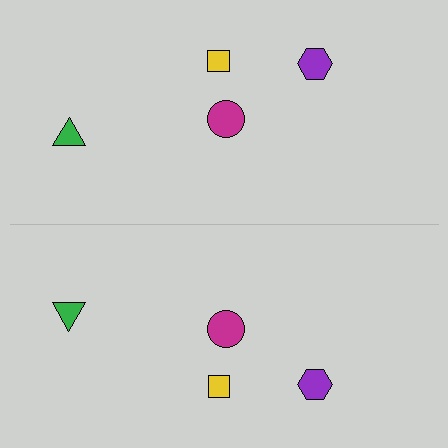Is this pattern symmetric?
Yes, this pattern has bilateral (reflection) symmetry.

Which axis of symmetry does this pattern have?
The pattern has a horizontal axis of symmetry running through the center of the image.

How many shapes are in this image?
There are 8 shapes in this image.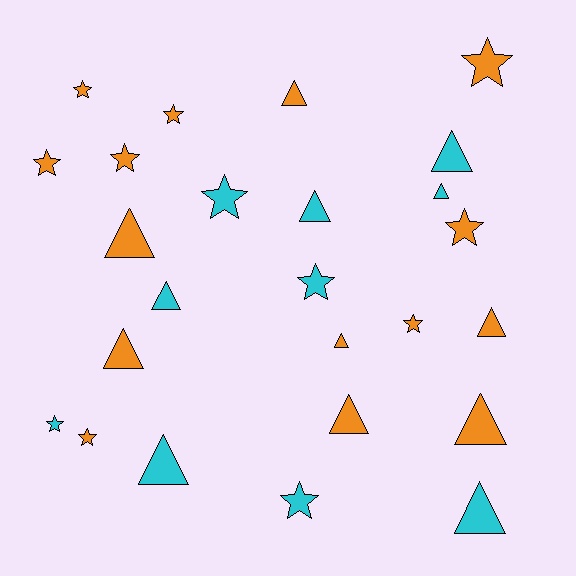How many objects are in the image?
There are 25 objects.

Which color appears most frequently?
Orange, with 15 objects.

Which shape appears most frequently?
Triangle, with 13 objects.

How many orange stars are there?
There are 8 orange stars.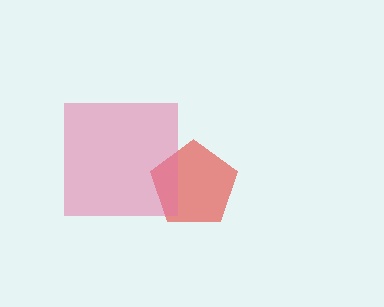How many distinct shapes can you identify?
There are 2 distinct shapes: a red pentagon, a pink square.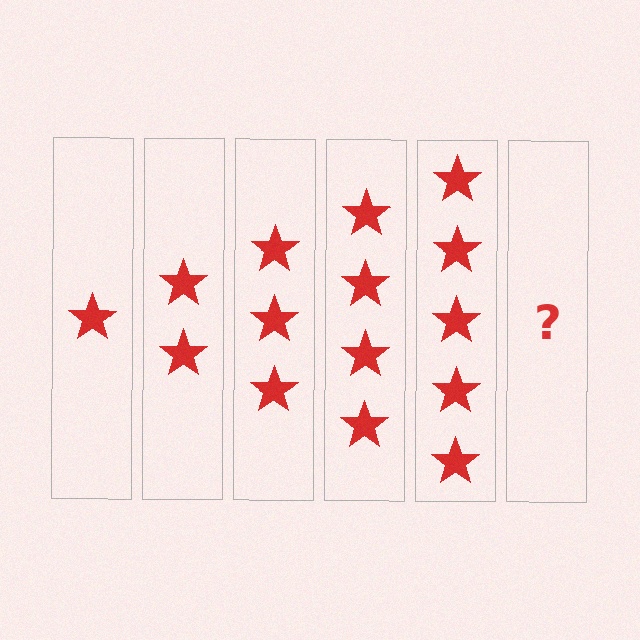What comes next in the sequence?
The next element should be 6 stars.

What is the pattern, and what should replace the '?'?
The pattern is that each step adds one more star. The '?' should be 6 stars.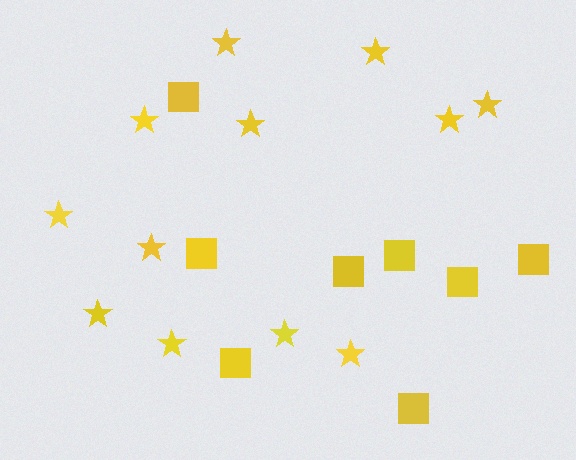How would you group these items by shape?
There are 2 groups: one group of stars (12) and one group of squares (8).